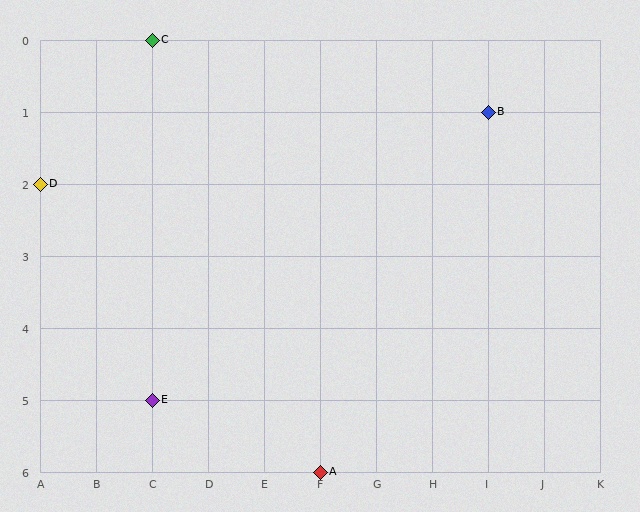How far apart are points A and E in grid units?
Points A and E are 3 columns and 1 row apart (about 3.2 grid units diagonally).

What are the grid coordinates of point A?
Point A is at grid coordinates (F, 6).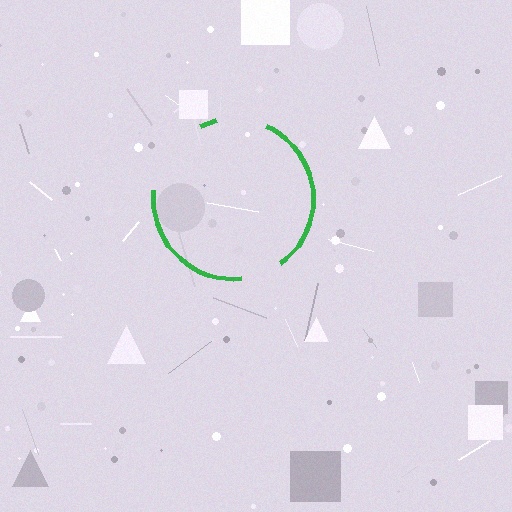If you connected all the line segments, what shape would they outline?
They would outline a circle.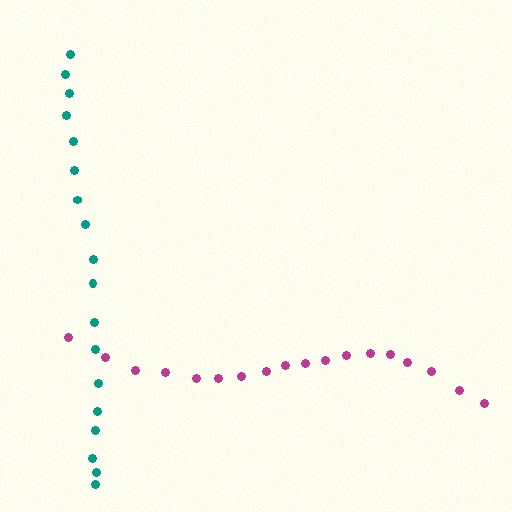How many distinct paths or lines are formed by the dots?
There are 2 distinct paths.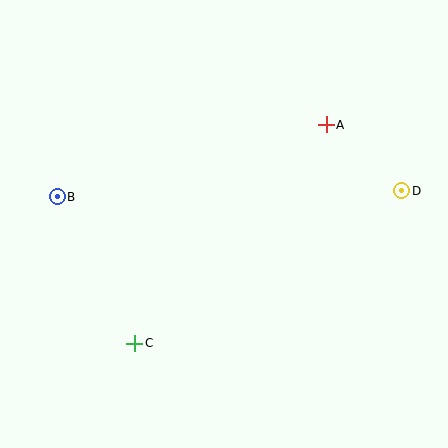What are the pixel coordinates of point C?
Point C is at (135, 343).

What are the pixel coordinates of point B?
Point B is at (57, 197).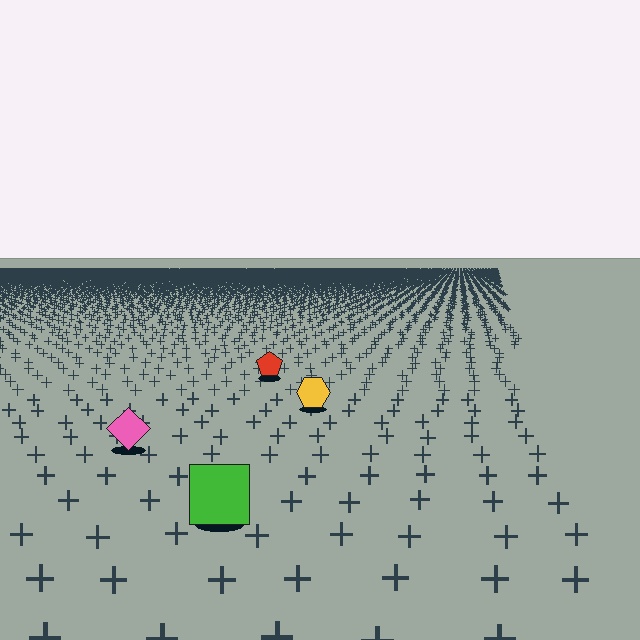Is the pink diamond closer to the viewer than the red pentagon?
Yes. The pink diamond is closer — you can tell from the texture gradient: the ground texture is coarser near it.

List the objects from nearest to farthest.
From nearest to farthest: the green square, the pink diamond, the yellow hexagon, the red pentagon.